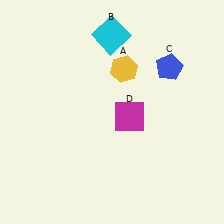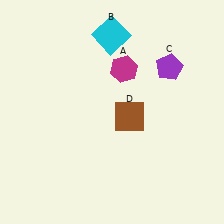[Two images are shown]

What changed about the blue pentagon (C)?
In Image 1, C is blue. In Image 2, it changed to purple.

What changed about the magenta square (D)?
In Image 1, D is magenta. In Image 2, it changed to brown.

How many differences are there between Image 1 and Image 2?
There are 3 differences between the two images.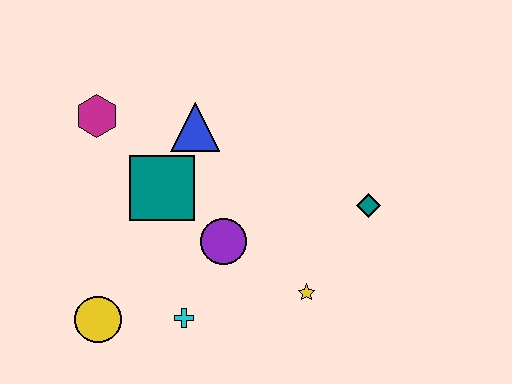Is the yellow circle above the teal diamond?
No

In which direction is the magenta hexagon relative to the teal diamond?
The magenta hexagon is to the left of the teal diamond.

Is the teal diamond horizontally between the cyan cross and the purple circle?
No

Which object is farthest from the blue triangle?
The yellow circle is farthest from the blue triangle.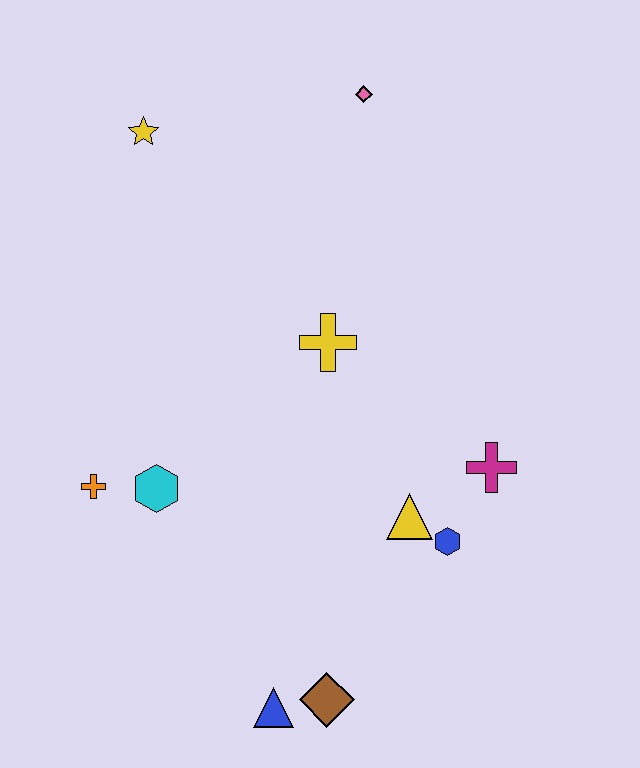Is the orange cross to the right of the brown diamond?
No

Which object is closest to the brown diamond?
The blue triangle is closest to the brown diamond.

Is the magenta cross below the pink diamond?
Yes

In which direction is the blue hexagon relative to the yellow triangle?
The blue hexagon is to the right of the yellow triangle.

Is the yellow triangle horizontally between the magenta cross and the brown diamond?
Yes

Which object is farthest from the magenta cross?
The yellow star is farthest from the magenta cross.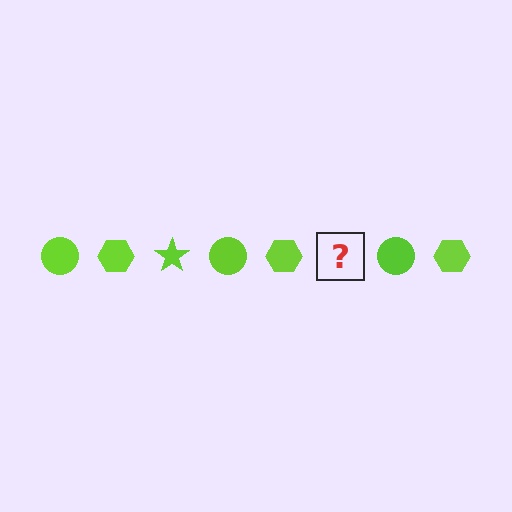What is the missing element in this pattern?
The missing element is a lime star.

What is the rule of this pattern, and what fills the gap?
The rule is that the pattern cycles through circle, hexagon, star shapes in lime. The gap should be filled with a lime star.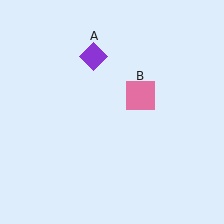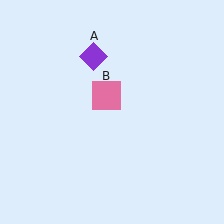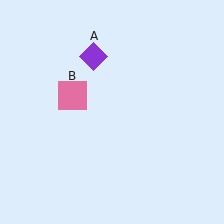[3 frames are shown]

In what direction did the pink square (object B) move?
The pink square (object B) moved left.